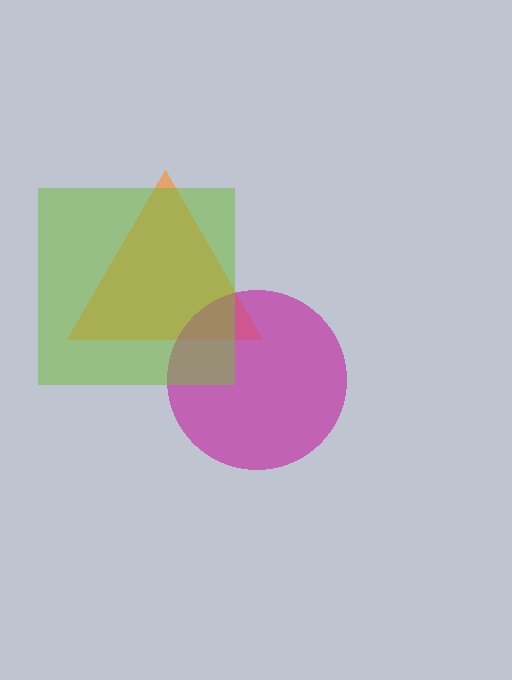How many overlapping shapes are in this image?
There are 3 overlapping shapes in the image.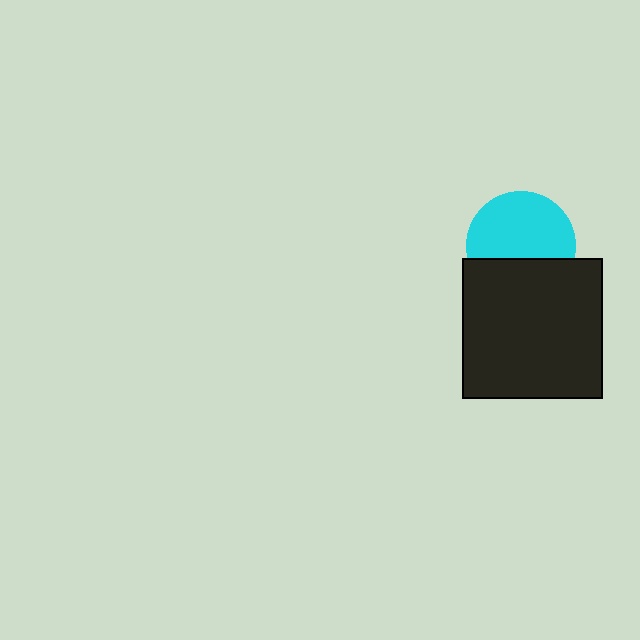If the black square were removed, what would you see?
You would see the complete cyan circle.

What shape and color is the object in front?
The object in front is a black square.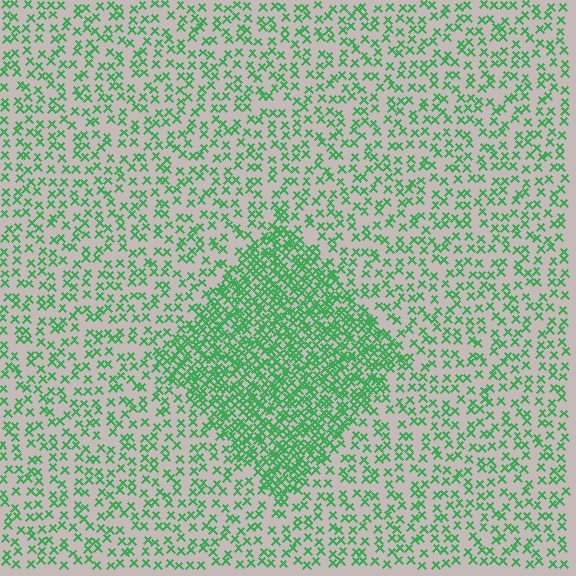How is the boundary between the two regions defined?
The boundary is defined by a change in element density (approximately 2.4x ratio). All elements are the same color, size, and shape.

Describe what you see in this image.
The image contains small green elements arranged at two different densities. A diamond-shaped region is visible where the elements are more densely packed than the surrounding area.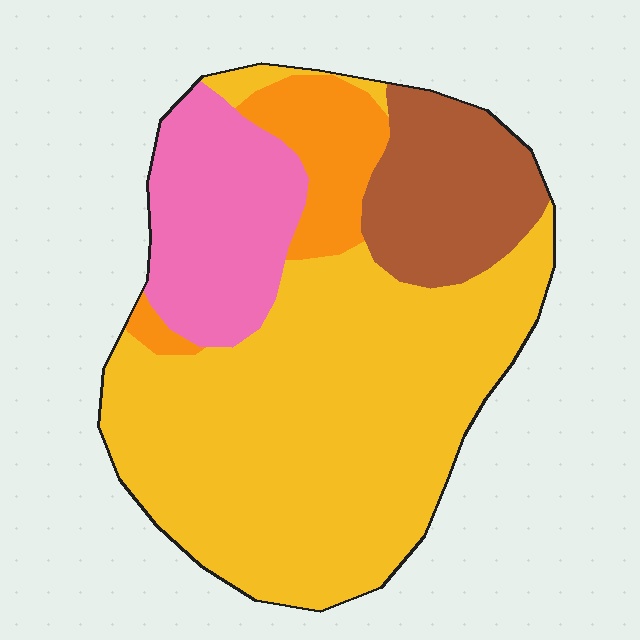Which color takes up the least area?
Orange, at roughly 10%.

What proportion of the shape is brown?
Brown covers 15% of the shape.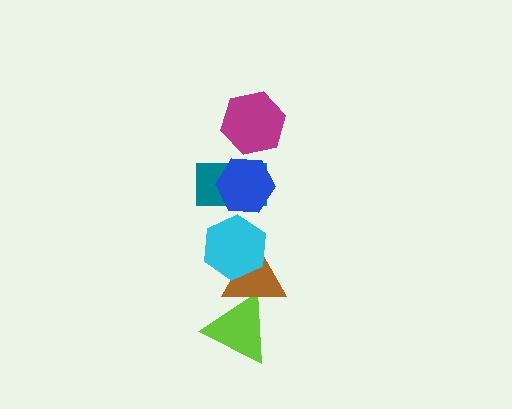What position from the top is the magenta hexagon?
The magenta hexagon is 1st from the top.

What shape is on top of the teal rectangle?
The blue hexagon is on top of the teal rectangle.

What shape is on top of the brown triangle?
The cyan hexagon is on top of the brown triangle.